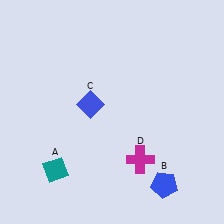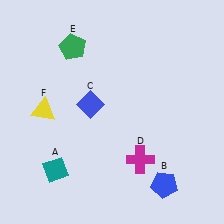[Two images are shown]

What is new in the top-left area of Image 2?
A yellow triangle (F) was added in the top-left area of Image 2.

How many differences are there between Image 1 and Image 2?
There are 2 differences between the two images.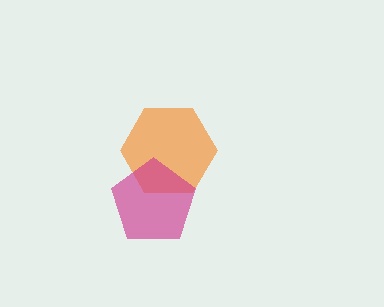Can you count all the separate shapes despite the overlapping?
Yes, there are 2 separate shapes.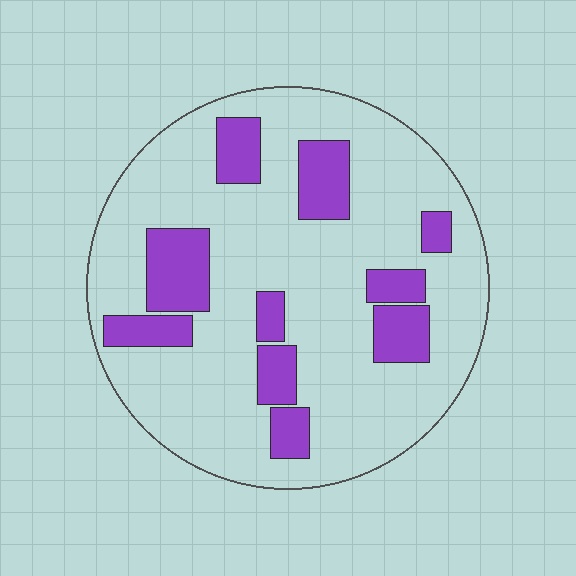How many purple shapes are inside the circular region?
10.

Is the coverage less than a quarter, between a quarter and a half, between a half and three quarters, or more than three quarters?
Less than a quarter.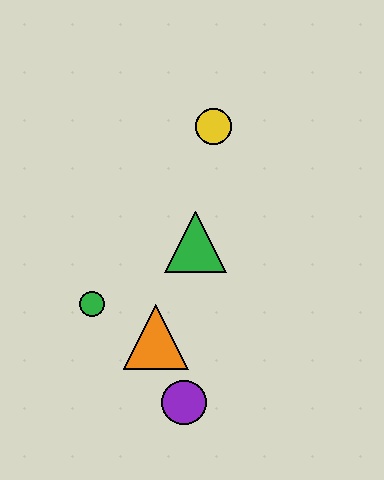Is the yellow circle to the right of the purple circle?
Yes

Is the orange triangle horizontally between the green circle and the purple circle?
Yes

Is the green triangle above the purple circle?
Yes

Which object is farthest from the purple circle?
The yellow circle is farthest from the purple circle.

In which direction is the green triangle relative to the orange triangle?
The green triangle is above the orange triangle.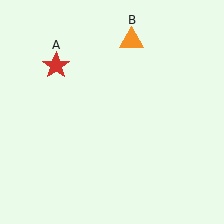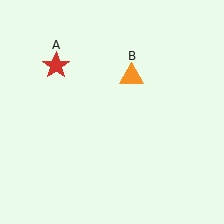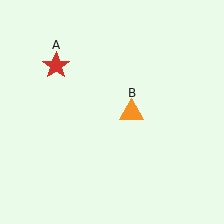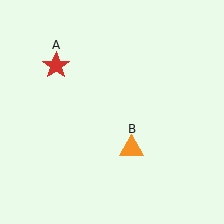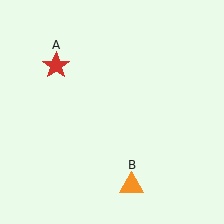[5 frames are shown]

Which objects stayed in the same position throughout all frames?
Red star (object A) remained stationary.